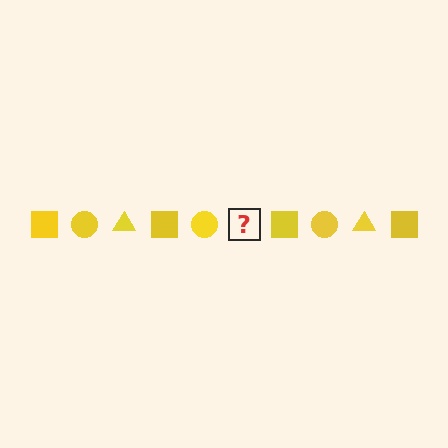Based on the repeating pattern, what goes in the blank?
The blank should be a yellow triangle.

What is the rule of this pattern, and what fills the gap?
The rule is that the pattern cycles through square, circle, triangle shapes in yellow. The gap should be filled with a yellow triangle.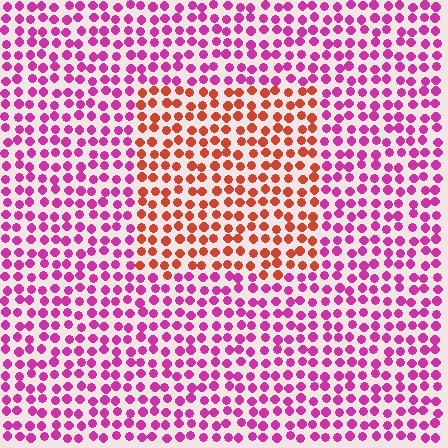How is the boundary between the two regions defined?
The boundary is defined purely by a slight shift in hue (about 52 degrees). Spacing, size, and orientation are identical on both sides.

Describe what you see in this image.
The image is filled with small magenta elements in a uniform arrangement. A rectangle-shaped region is visible where the elements are tinted to a slightly different hue, forming a subtle color boundary.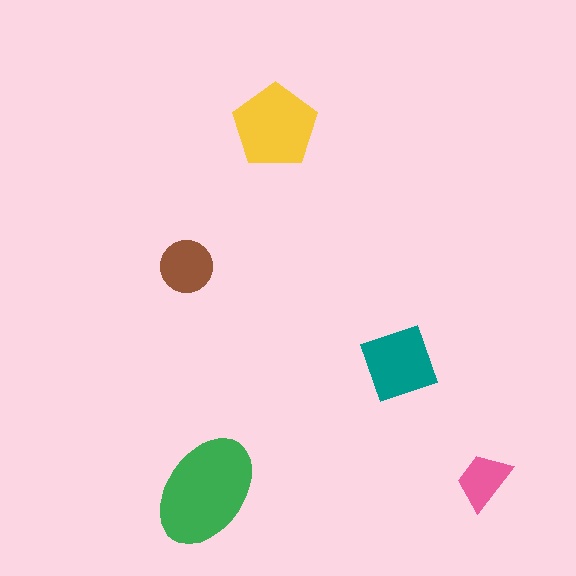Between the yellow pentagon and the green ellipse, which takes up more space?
The green ellipse.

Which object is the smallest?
The pink trapezoid.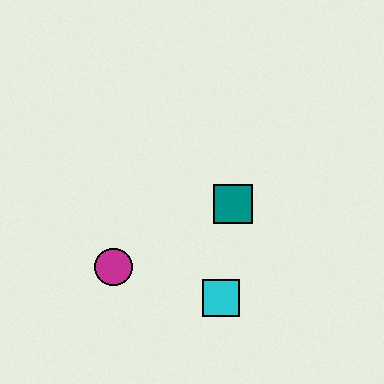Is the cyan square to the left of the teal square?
Yes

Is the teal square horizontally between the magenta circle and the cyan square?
No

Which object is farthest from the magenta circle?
The teal square is farthest from the magenta circle.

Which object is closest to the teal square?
The cyan square is closest to the teal square.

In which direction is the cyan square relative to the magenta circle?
The cyan square is to the right of the magenta circle.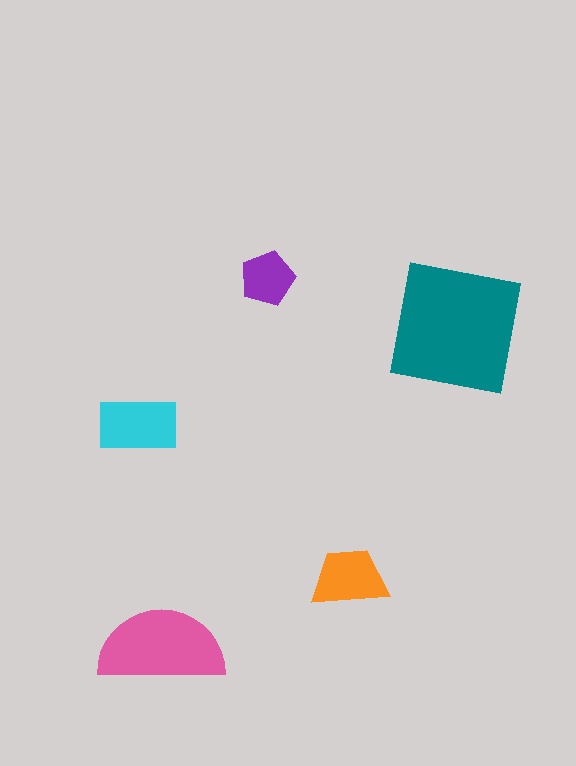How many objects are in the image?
There are 5 objects in the image.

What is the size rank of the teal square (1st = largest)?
1st.